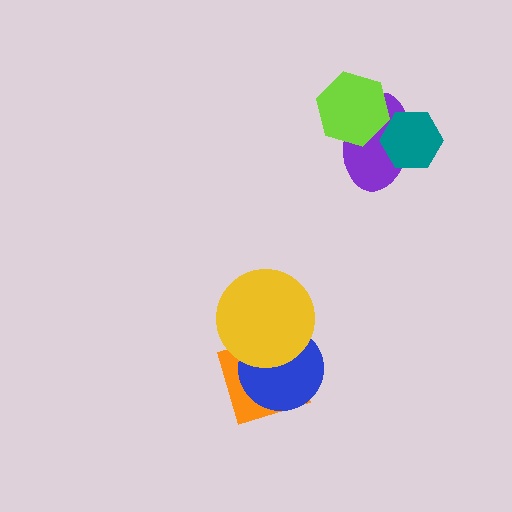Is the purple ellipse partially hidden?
Yes, it is partially covered by another shape.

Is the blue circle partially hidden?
Yes, it is partially covered by another shape.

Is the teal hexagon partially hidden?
No, no other shape covers it.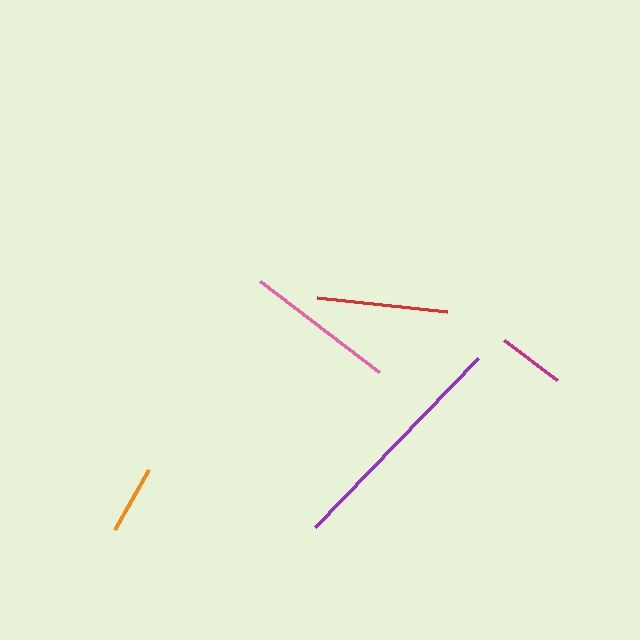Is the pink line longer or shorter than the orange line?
The pink line is longer than the orange line.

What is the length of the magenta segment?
The magenta segment is approximately 66 pixels long.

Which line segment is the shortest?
The magenta line is the shortest at approximately 66 pixels.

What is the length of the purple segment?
The purple segment is approximately 236 pixels long.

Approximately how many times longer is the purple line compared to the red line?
The purple line is approximately 1.8 times the length of the red line.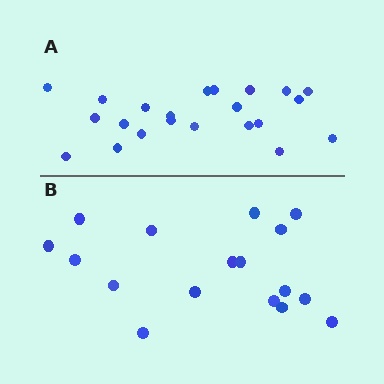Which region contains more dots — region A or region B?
Region A (the top region) has more dots.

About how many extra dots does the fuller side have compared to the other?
Region A has about 5 more dots than region B.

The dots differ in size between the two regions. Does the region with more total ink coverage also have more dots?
No. Region B has more total ink coverage because its dots are larger, but region A actually contains more individual dots. Total area can be misleading — the number of items is what matters here.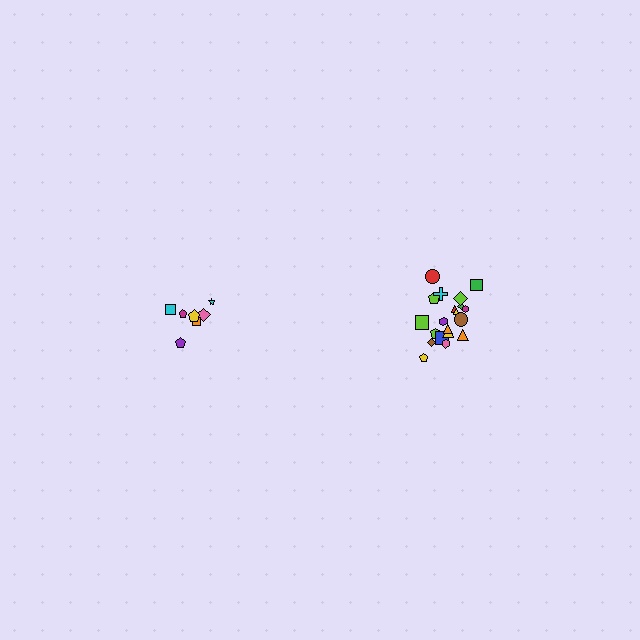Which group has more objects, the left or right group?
The right group.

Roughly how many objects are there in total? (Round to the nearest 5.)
Roughly 30 objects in total.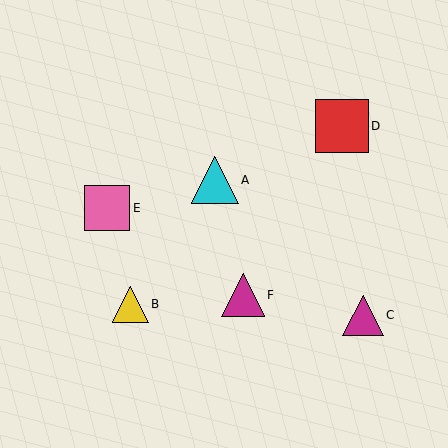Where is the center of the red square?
The center of the red square is at (342, 126).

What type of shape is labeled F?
Shape F is a magenta triangle.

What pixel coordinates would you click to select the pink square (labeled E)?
Click at (107, 208) to select the pink square E.